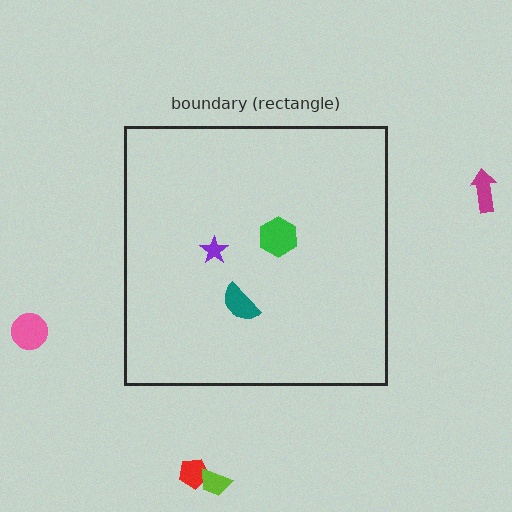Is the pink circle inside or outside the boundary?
Outside.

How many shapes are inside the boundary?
3 inside, 4 outside.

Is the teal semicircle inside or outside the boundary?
Inside.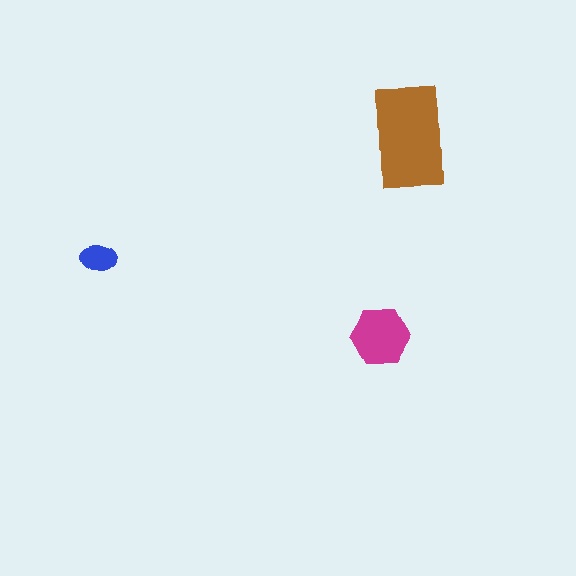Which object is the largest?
The brown rectangle.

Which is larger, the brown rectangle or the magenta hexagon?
The brown rectangle.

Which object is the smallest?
The blue ellipse.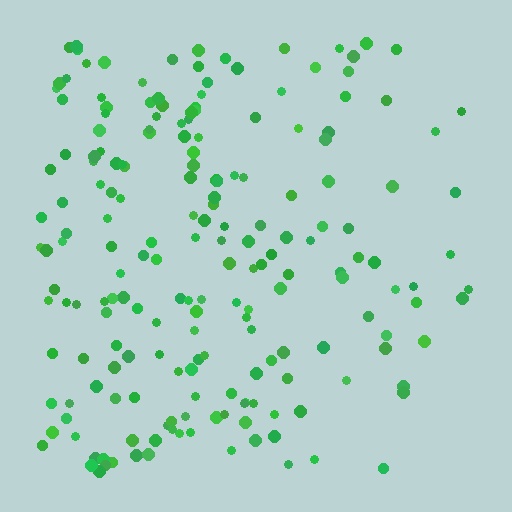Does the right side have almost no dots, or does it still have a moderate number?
Still a moderate number, just noticeably fewer than the left.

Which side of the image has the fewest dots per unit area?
The right.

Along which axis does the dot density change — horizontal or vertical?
Horizontal.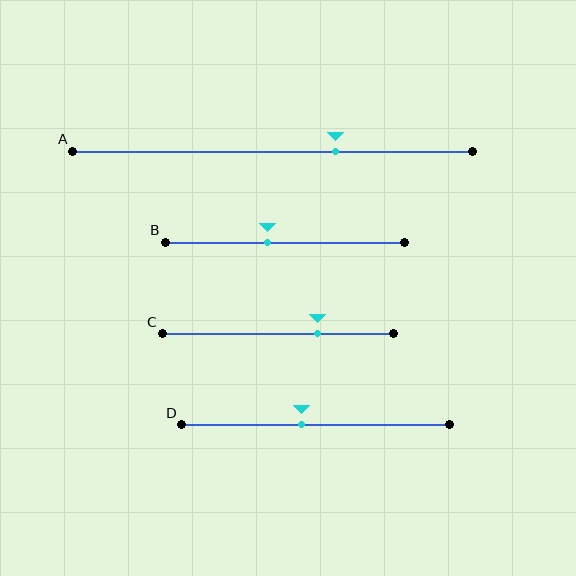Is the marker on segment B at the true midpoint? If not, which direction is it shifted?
No, the marker on segment B is shifted to the left by about 7% of the segment length.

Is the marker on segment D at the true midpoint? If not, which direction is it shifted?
No, the marker on segment D is shifted to the left by about 5% of the segment length.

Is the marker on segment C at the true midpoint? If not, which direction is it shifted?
No, the marker on segment C is shifted to the right by about 17% of the segment length.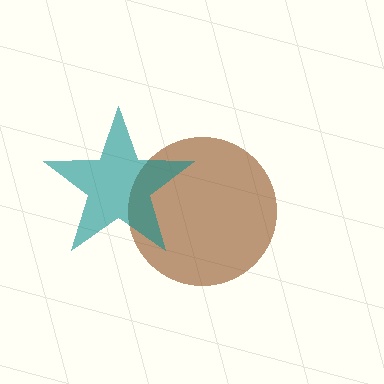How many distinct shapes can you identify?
There are 2 distinct shapes: a brown circle, a teal star.